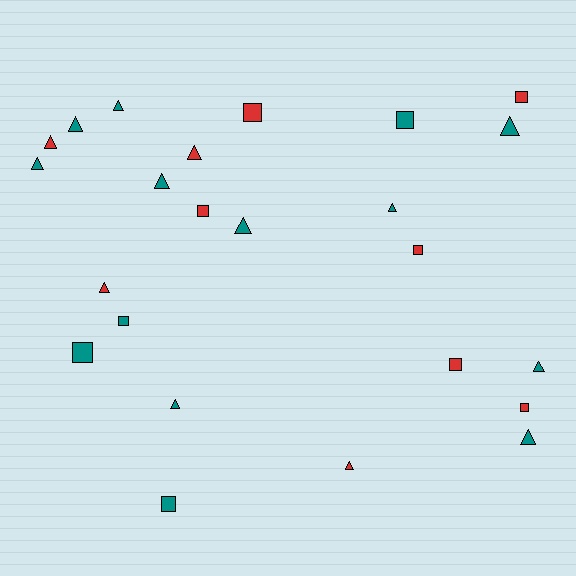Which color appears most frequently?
Teal, with 14 objects.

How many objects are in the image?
There are 24 objects.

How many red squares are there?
There are 6 red squares.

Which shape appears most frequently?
Triangle, with 14 objects.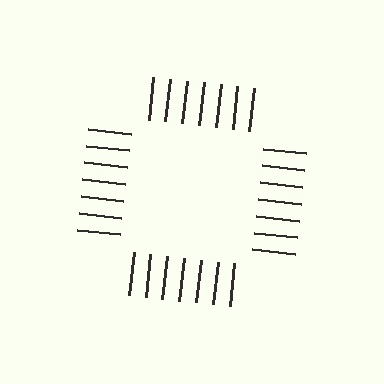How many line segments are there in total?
28 — 7 along each of the 4 edges.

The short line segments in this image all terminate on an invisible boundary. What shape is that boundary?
An illusory square — the line segments terminate on its edges but no continuous stroke is drawn.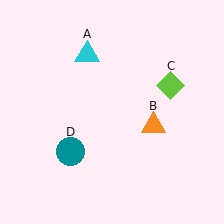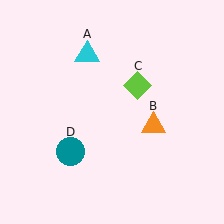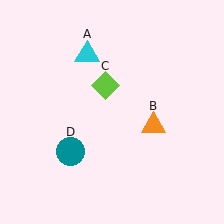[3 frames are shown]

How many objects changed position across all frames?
1 object changed position: lime diamond (object C).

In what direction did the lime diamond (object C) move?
The lime diamond (object C) moved left.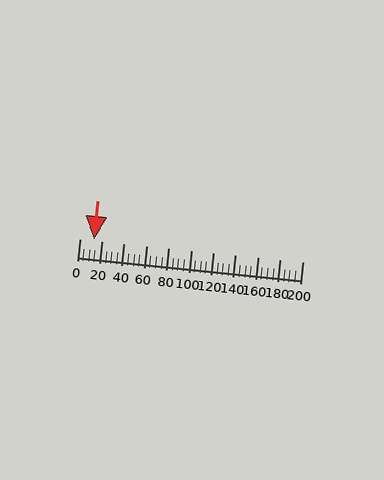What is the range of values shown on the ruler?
The ruler shows values from 0 to 200.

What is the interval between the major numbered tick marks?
The major tick marks are spaced 20 units apart.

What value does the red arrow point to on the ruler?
The red arrow points to approximately 13.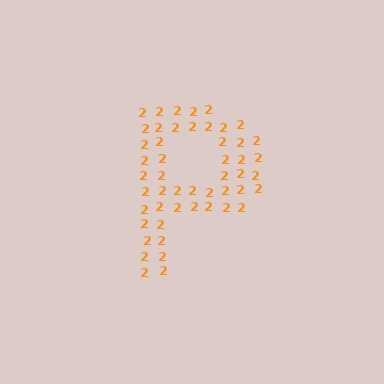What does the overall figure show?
The overall figure shows the letter P.